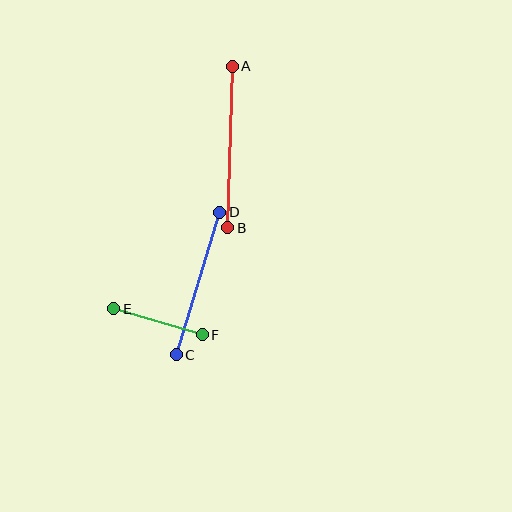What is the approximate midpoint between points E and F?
The midpoint is at approximately (158, 322) pixels.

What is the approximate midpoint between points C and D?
The midpoint is at approximately (198, 283) pixels.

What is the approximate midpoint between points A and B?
The midpoint is at approximately (230, 147) pixels.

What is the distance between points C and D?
The distance is approximately 149 pixels.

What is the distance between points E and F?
The distance is approximately 93 pixels.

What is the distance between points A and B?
The distance is approximately 162 pixels.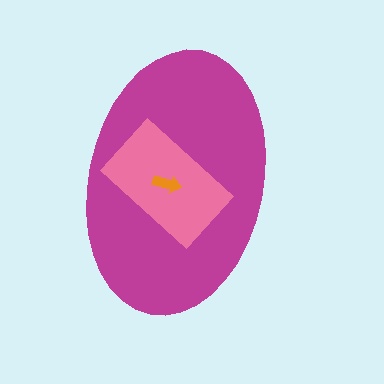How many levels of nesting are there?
3.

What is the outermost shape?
The magenta ellipse.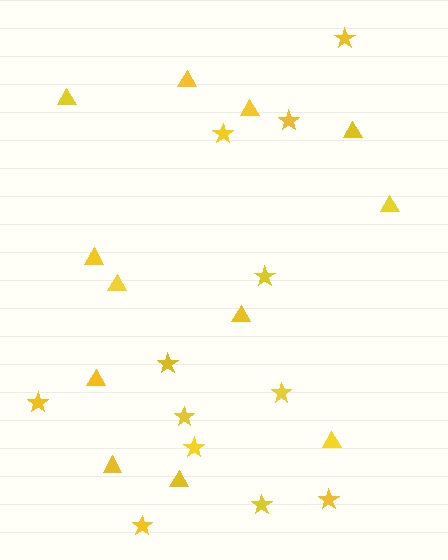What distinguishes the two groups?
There are 2 groups: one group of triangles (12) and one group of stars (12).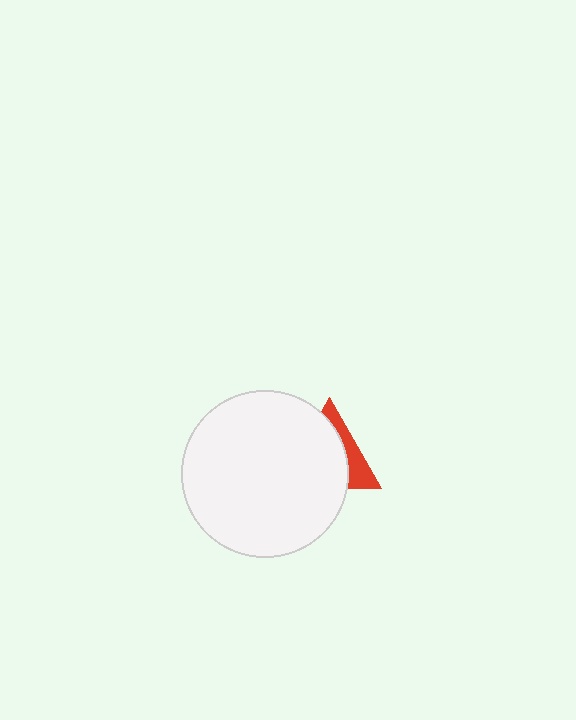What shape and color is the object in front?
The object in front is a white circle.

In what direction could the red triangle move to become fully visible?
The red triangle could move right. That would shift it out from behind the white circle entirely.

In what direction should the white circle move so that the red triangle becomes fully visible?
The white circle should move left. That is the shortest direction to clear the overlap and leave the red triangle fully visible.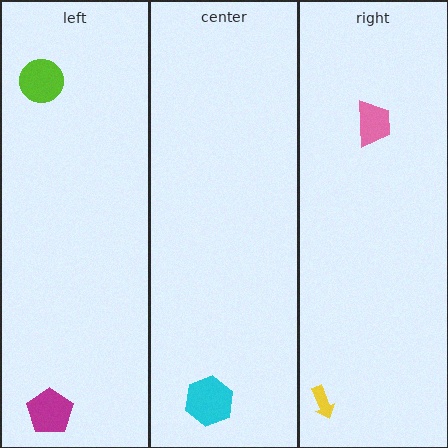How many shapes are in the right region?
2.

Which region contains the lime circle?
The left region.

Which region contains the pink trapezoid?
The right region.